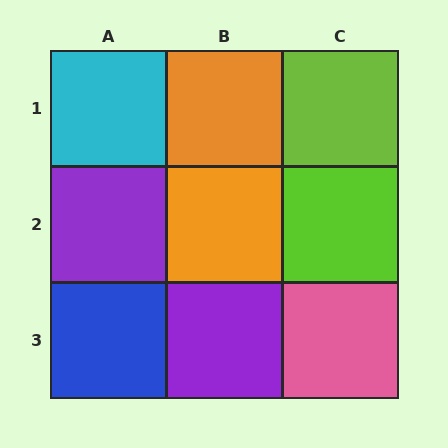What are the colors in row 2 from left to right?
Purple, orange, lime.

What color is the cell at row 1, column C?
Lime.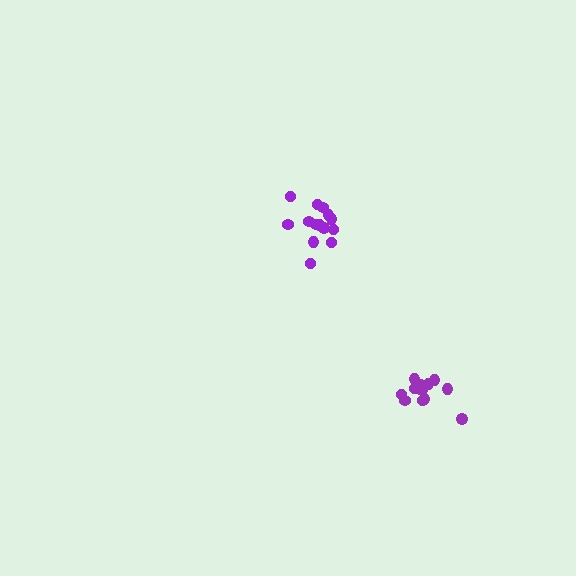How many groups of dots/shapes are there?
There are 2 groups.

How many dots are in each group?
Group 1: 14 dots, Group 2: 12 dots (26 total).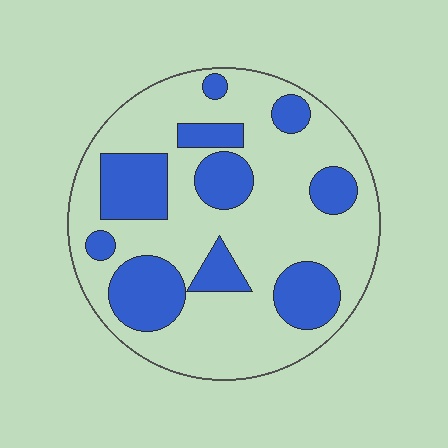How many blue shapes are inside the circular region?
10.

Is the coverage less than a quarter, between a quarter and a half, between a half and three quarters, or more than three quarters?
Between a quarter and a half.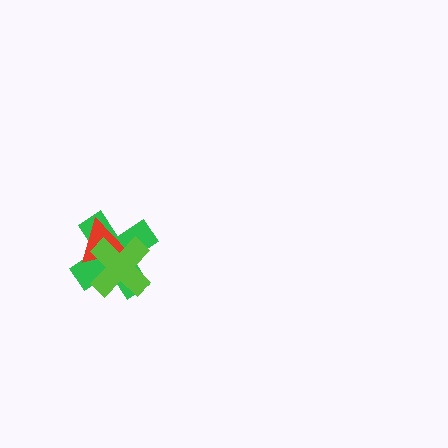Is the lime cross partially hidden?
No, no other shape covers it.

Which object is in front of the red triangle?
The lime cross is in front of the red triangle.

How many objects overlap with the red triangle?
2 objects overlap with the red triangle.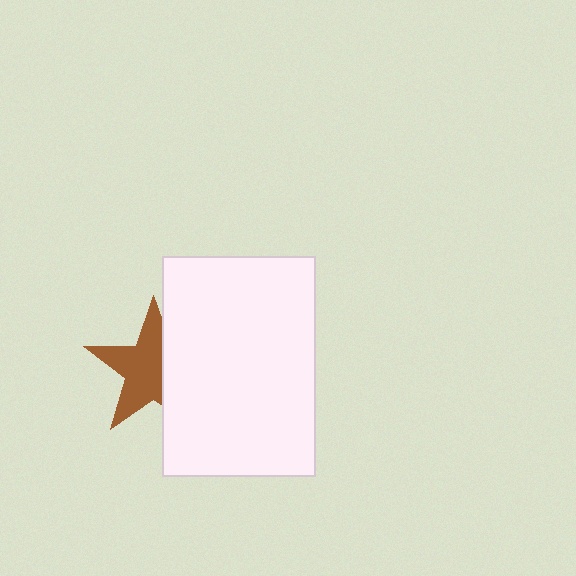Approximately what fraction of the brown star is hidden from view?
Roughly 39% of the brown star is hidden behind the white rectangle.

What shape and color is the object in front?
The object in front is a white rectangle.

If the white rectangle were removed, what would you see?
You would see the complete brown star.